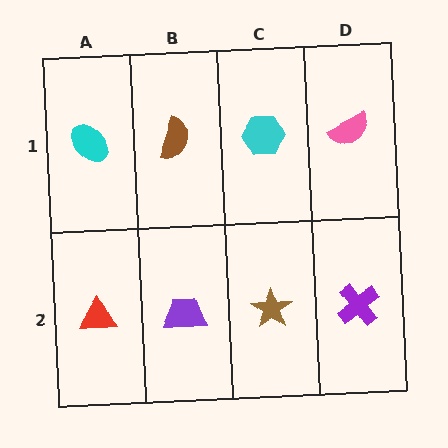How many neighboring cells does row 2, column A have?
2.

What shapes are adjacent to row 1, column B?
A purple trapezoid (row 2, column B), a cyan ellipse (row 1, column A), a cyan hexagon (row 1, column C).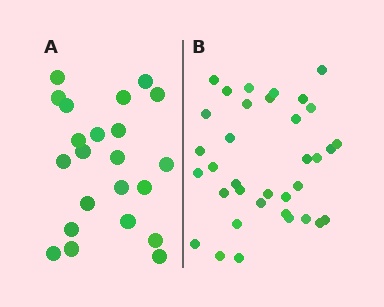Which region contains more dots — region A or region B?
Region B (the right region) has more dots.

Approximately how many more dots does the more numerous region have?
Region B has approximately 15 more dots than region A.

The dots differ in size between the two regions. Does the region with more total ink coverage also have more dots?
No. Region A has more total ink coverage because its dots are larger, but region B actually contains more individual dots. Total area can be misleading — the number of items is what matters here.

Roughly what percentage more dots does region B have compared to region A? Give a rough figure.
About 60% more.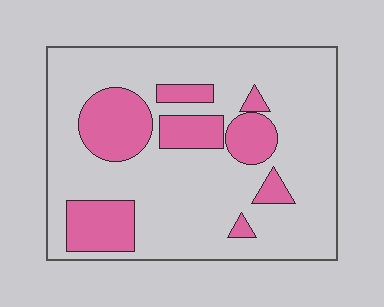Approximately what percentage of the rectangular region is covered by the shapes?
Approximately 25%.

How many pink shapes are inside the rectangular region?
8.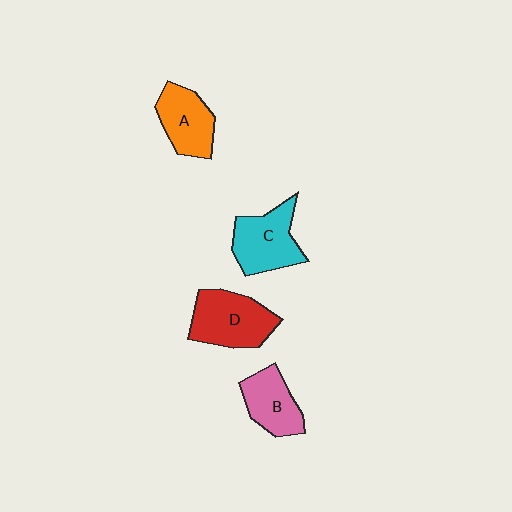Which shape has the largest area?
Shape D (red).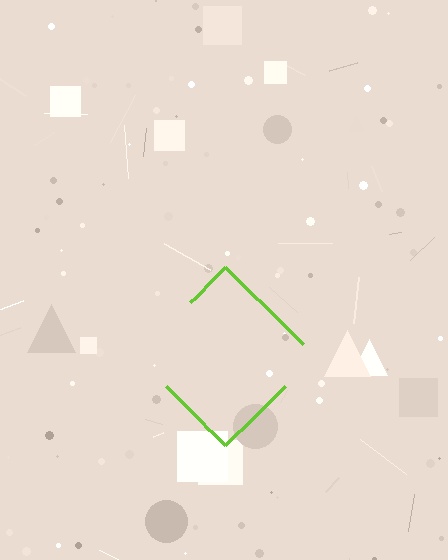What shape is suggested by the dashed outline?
The dashed outline suggests a diamond.